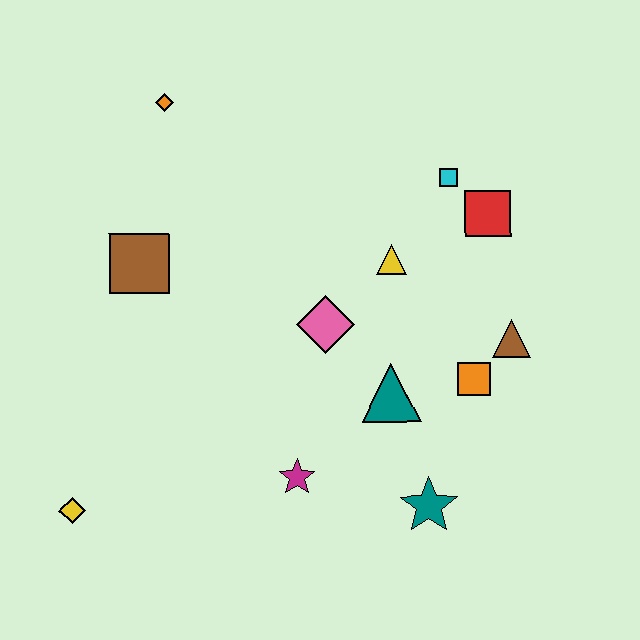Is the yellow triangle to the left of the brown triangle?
Yes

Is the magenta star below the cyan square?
Yes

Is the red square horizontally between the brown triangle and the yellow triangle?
Yes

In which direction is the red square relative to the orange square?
The red square is above the orange square.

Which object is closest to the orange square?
The brown triangle is closest to the orange square.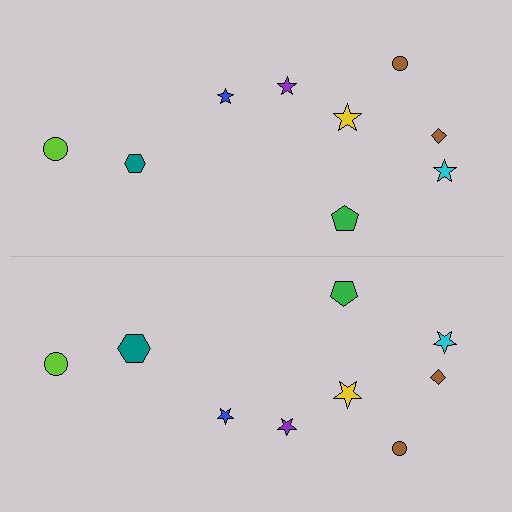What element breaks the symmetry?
The teal hexagon on the bottom side has a different size than its mirror counterpart.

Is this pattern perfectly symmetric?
No, the pattern is not perfectly symmetric. The teal hexagon on the bottom side has a different size than its mirror counterpart.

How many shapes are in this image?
There are 18 shapes in this image.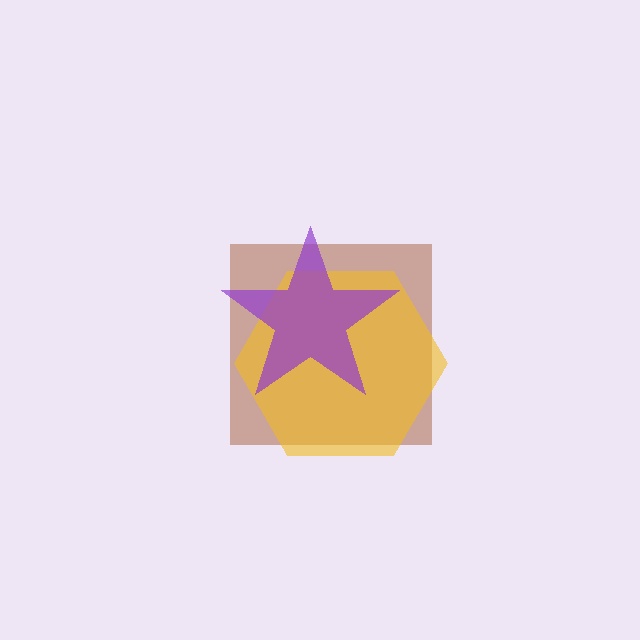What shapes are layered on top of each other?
The layered shapes are: a brown square, a yellow hexagon, a purple star.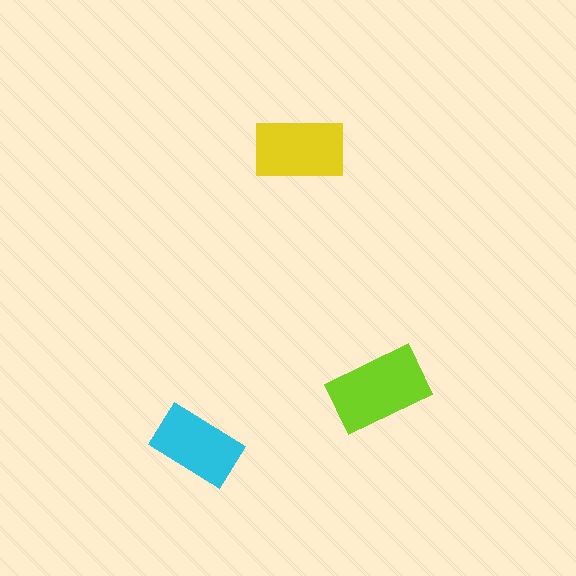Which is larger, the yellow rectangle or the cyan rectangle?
The yellow one.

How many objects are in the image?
There are 3 objects in the image.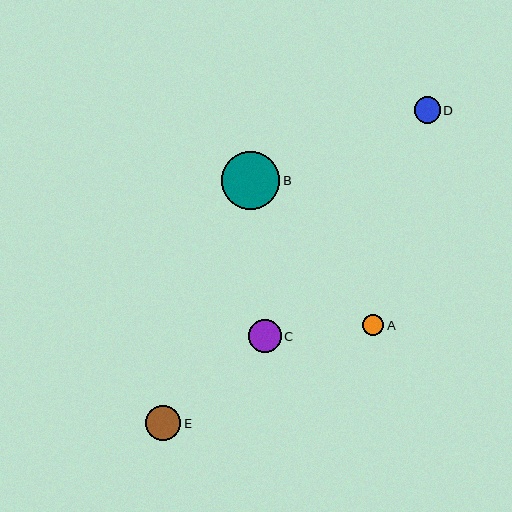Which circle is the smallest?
Circle A is the smallest with a size of approximately 21 pixels.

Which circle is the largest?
Circle B is the largest with a size of approximately 58 pixels.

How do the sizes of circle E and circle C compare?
Circle E and circle C are approximately the same size.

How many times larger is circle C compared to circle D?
Circle C is approximately 1.2 times the size of circle D.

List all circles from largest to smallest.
From largest to smallest: B, E, C, D, A.